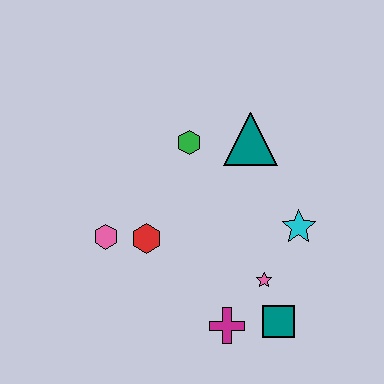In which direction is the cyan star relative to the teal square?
The cyan star is above the teal square.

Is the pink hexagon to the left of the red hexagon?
Yes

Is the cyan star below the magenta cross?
No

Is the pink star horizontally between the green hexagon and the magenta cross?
No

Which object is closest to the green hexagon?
The teal triangle is closest to the green hexagon.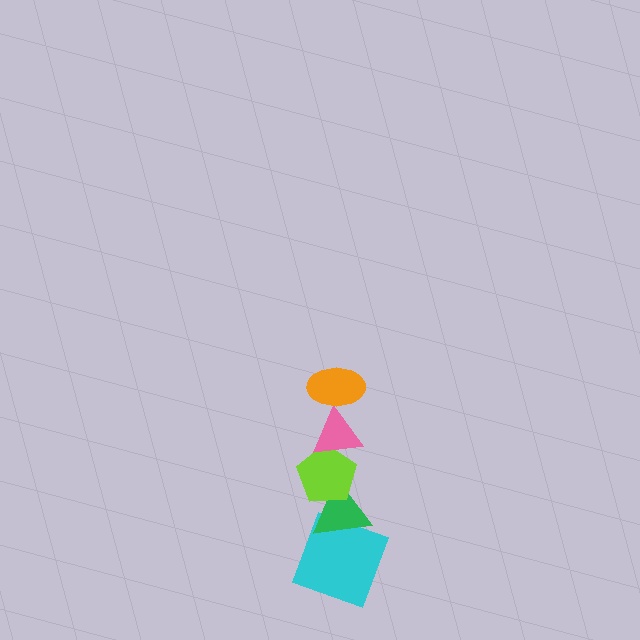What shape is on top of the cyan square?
The green triangle is on top of the cyan square.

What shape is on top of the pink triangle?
The orange ellipse is on top of the pink triangle.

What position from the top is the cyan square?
The cyan square is 5th from the top.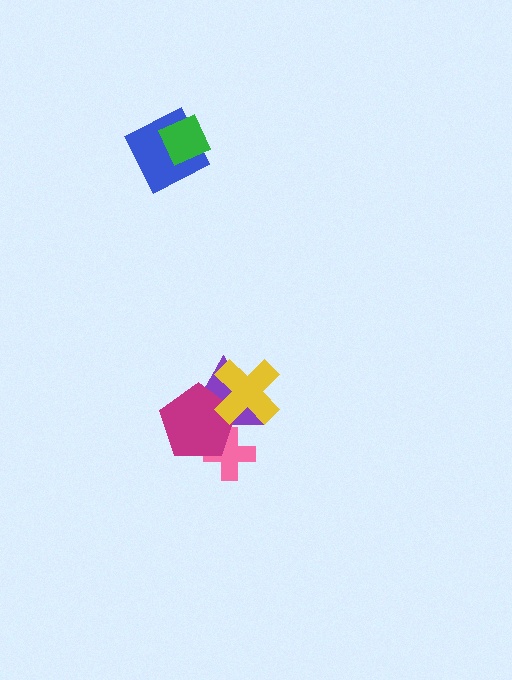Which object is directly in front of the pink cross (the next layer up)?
The purple triangle is directly in front of the pink cross.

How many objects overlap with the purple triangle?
3 objects overlap with the purple triangle.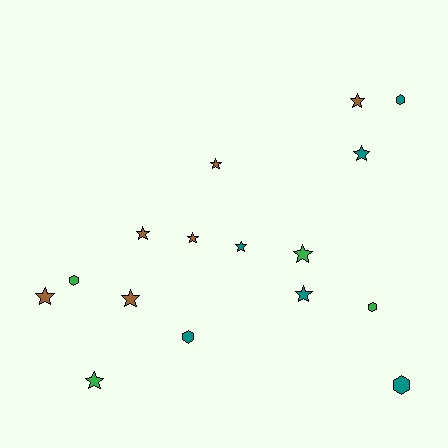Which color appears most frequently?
Brown, with 6 objects.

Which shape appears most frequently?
Star, with 11 objects.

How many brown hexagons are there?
There are no brown hexagons.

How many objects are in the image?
There are 16 objects.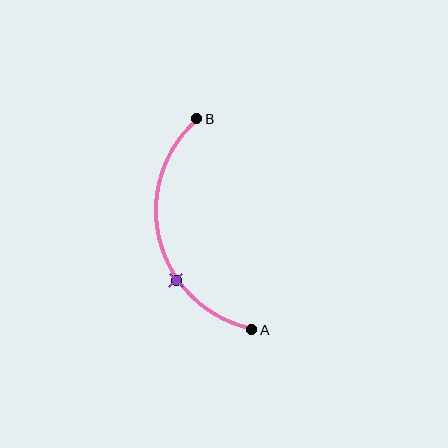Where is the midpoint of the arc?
The arc midpoint is the point on the curve farthest from the straight line joining A and B. It sits to the left of that line.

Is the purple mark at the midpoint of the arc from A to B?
No. The purple mark lies on the arc but is closer to endpoint A. The arc midpoint would be at the point on the curve equidistant along the arc from both A and B.